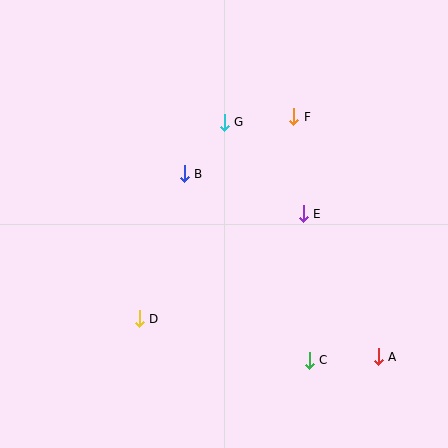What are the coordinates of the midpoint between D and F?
The midpoint between D and F is at (216, 218).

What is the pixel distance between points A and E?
The distance between A and E is 162 pixels.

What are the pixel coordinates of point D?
Point D is at (139, 319).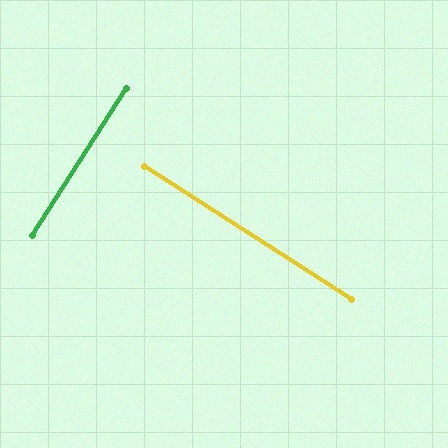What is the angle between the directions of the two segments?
Approximately 90 degrees.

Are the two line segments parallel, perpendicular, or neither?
Perpendicular — they meet at approximately 90°.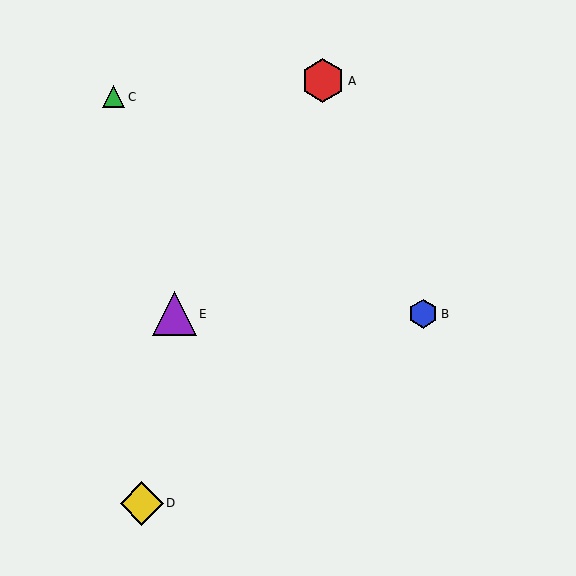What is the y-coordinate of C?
Object C is at y≈97.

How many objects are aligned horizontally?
2 objects (B, E) are aligned horizontally.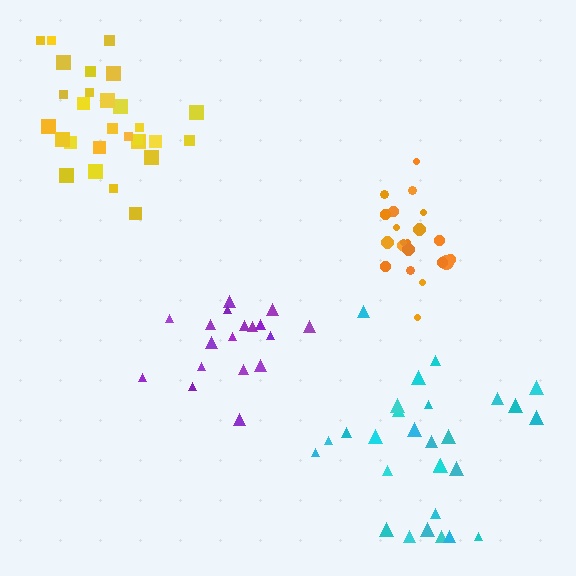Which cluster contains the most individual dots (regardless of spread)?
Yellow (28).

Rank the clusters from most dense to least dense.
orange, yellow, purple, cyan.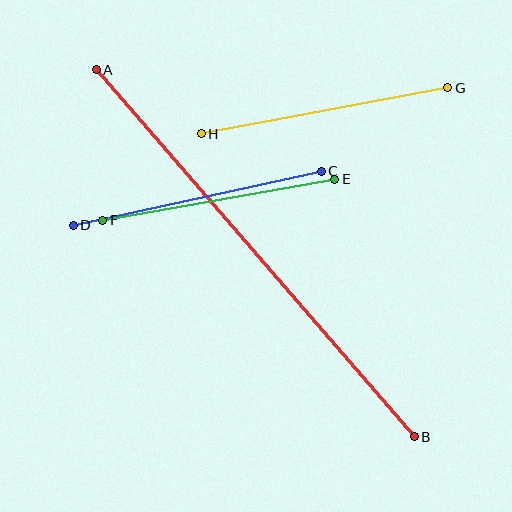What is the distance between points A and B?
The distance is approximately 486 pixels.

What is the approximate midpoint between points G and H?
The midpoint is at approximately (324, 111) pixels.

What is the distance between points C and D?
The distance is approximately 254 pixels.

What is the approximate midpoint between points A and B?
The midpoint is at approximately (255, 253) pixels.